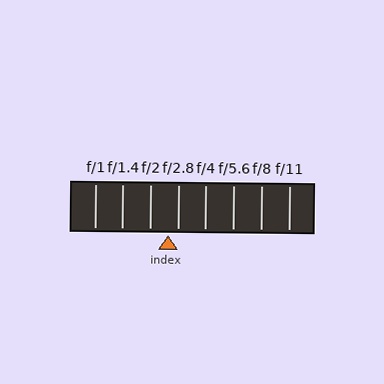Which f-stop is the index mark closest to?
The index mark is closest to f/2.8.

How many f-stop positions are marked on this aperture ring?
There are 8 f-stop positions marked.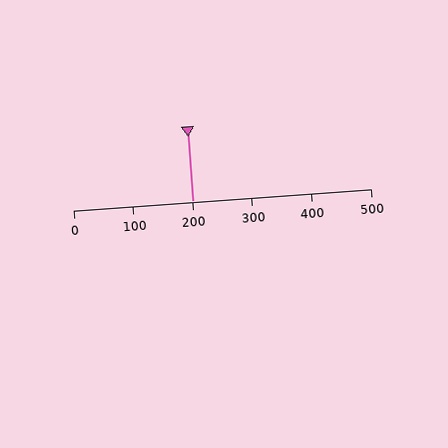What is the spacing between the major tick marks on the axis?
The major ticks are spaced 100 apart.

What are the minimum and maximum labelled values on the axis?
The axis runs from 0 to 500.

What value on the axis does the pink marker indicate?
The marker indicates approximately 200.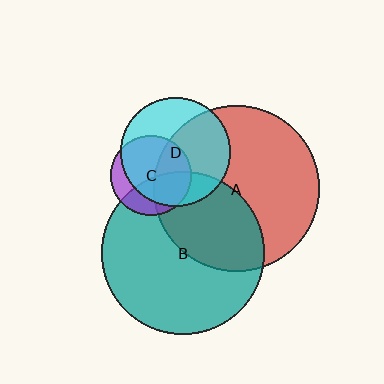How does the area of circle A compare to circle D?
Approximately 2.3 times.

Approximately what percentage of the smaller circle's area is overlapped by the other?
Approximately 25%.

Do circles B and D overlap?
Yes.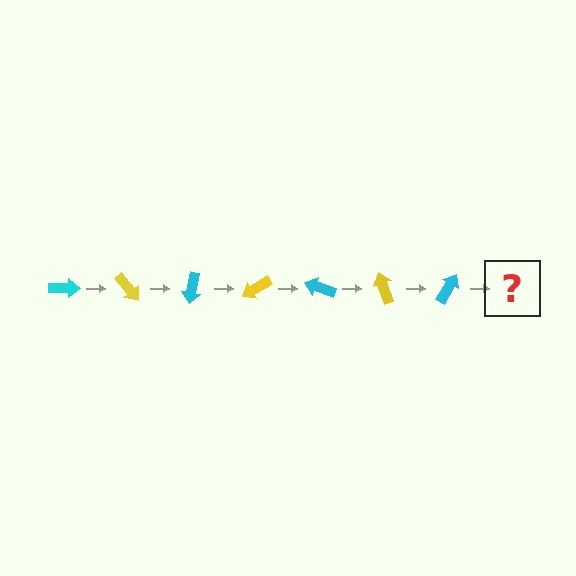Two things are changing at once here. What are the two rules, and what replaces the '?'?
The two rules are that it rotates 50 degrees each step and the color cycles through cyan and yellow. The '?' should be a yellow arrow, rotated 350 degrees from the start.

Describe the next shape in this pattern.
It should be a yellow arrow, rotated 350 degrees from the start.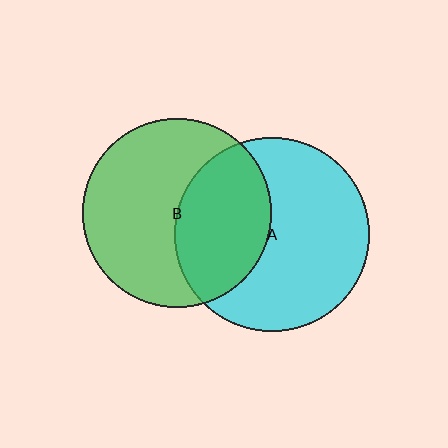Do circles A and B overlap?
Yes.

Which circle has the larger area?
Circle A (cyan).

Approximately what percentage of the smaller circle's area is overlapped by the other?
Approximately 40%.